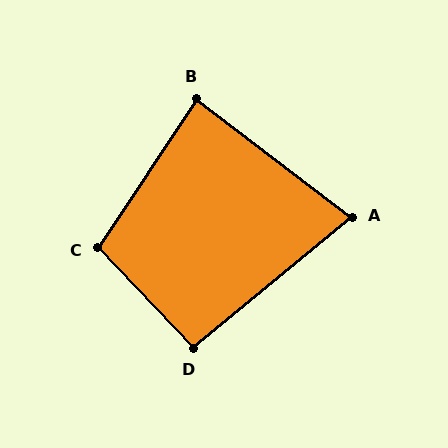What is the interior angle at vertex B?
Approximately 86 degrees (approximately right).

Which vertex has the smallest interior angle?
A, at approximately 77 degrees.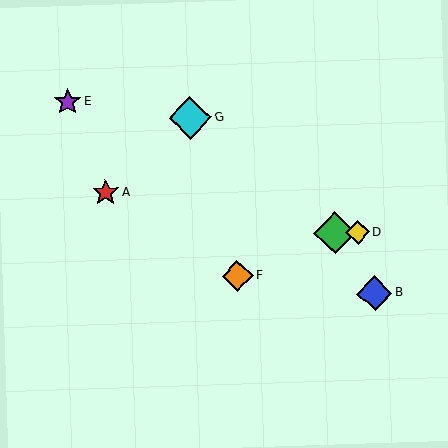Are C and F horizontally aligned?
No, C is at y≈233 and F is at y≈276.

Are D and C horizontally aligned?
Yes, both are at y≈232.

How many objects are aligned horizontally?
2 objects (C, D) are aligned horizontally.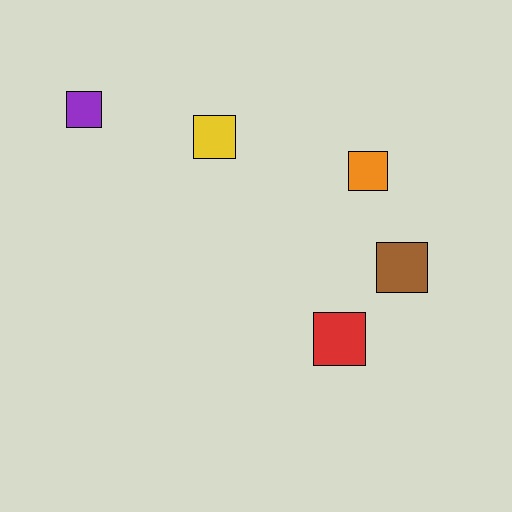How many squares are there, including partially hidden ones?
There are 5 squares.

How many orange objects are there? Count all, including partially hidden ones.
There is 1 orange object.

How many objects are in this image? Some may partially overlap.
There are 5 objects.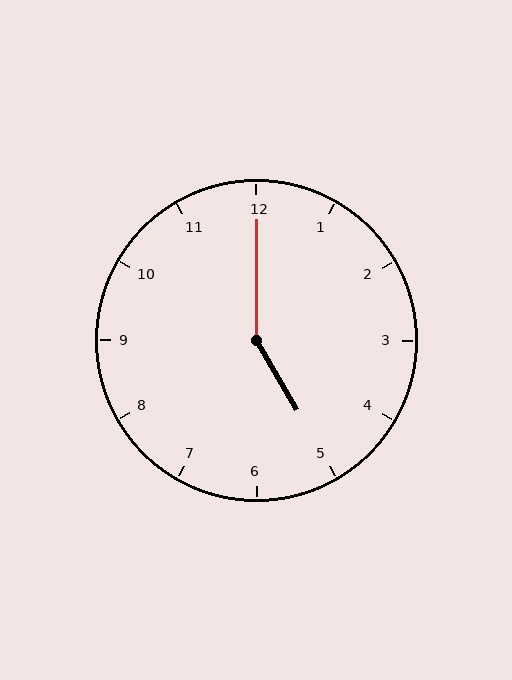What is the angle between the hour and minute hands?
Approximately 150 degrees.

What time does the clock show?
5:00.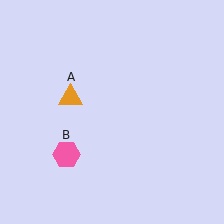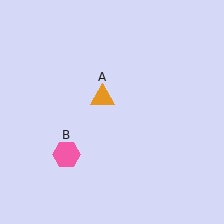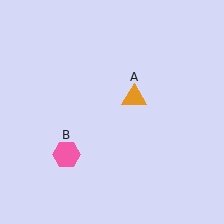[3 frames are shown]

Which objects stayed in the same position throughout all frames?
Pink hexagon (object B) remained stationary.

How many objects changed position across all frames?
1 object changed position: orange triangle (object A).